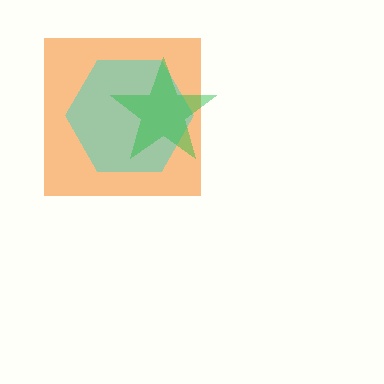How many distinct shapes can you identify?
There are 3 distinct shapes: an orange square, a cyan hexagon, a green star.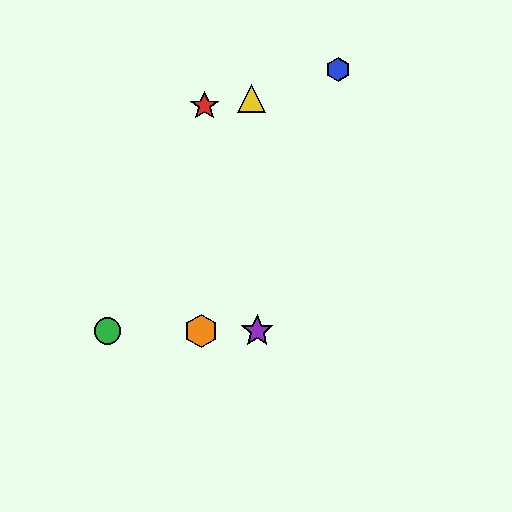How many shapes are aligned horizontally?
3 shapes (the green circle, the purple star, the orange hexagon) are aligned horizontally.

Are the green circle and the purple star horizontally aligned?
Yes, both are at y≈331.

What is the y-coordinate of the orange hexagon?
The orange hexagon is at y≈331.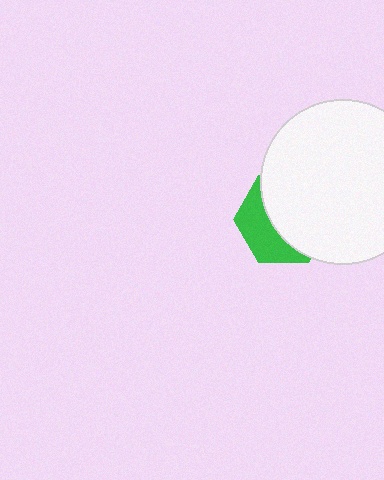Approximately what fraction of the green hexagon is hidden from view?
Roughly 61% of the green hexagon is hidden behind the white circle.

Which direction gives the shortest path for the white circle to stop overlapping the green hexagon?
Moving right gives the shortest separation.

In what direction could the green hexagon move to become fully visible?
The green hexagon could move left. That would shift it out from behind the white circle entirely.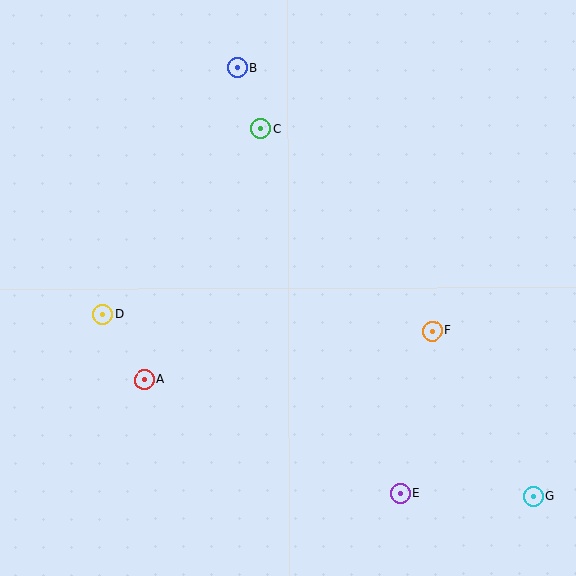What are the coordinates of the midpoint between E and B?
The midpoint between E and B is at (319, 281).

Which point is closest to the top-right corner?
Point C is closest to the top-right corner.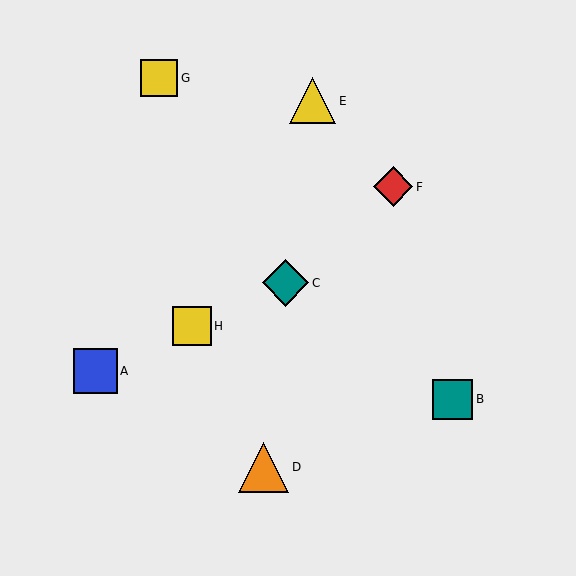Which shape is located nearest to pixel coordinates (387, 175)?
The red diamond (labeled F) at (393, 187) is nearest to that location.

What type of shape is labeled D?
Shape D is an orange triangle.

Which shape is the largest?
The orange triangle (labeled D) is the largest.